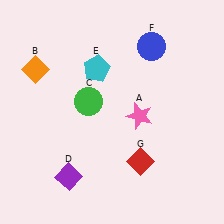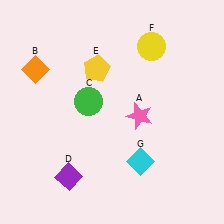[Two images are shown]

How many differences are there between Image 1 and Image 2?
There are 3 differences between the two images.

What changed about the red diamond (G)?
In Image 1, G is red. In Image 2, it changed to cyan.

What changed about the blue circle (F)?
In Image 1, F is blue. In Image 2, it changed to yellow.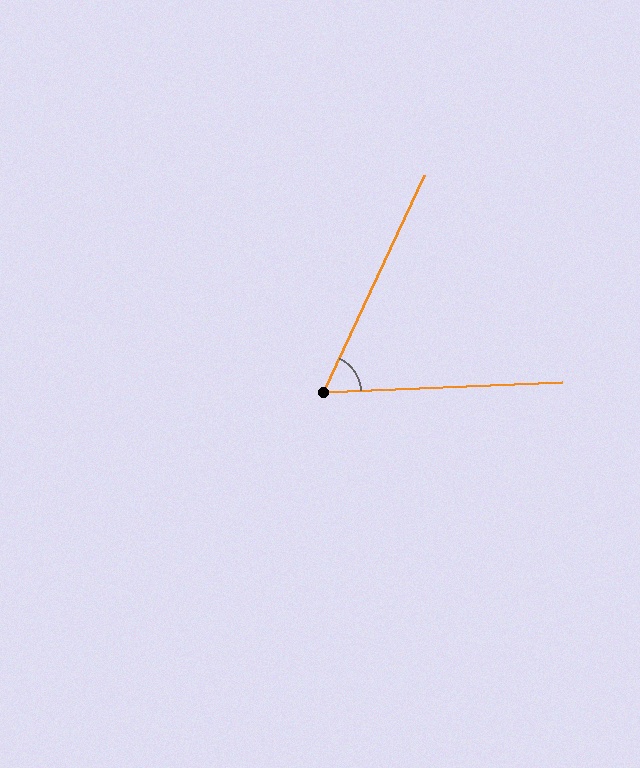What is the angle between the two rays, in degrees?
Approximately 63 degrees.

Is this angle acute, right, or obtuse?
It is acute.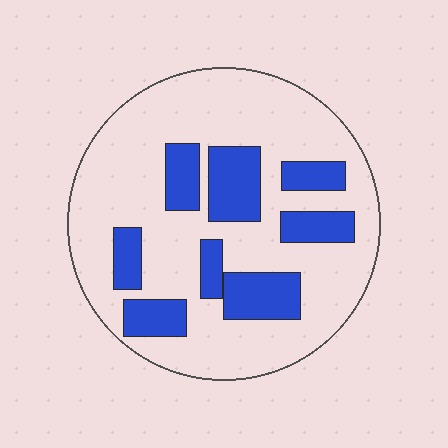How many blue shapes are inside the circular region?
8.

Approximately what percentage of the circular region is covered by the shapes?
Approximately 25%.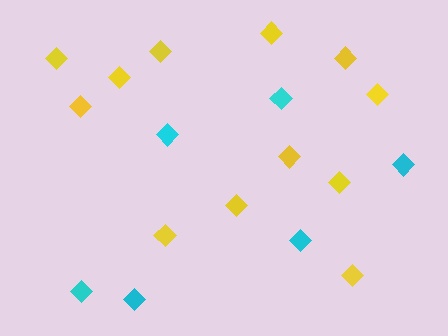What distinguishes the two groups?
There are 2 groups: one group of yellow diamonds (12) and one group of cyan diamonds (6).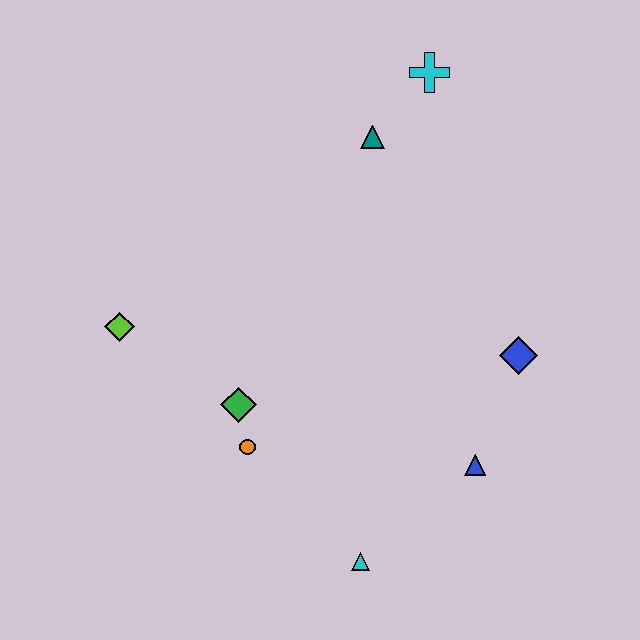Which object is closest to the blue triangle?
The blue diamond is closest to the blue triangle.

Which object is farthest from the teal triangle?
The cyan triangle is farthest from the teal triangle.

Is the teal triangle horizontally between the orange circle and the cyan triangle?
No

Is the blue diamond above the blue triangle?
Yes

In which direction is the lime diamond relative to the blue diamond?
The lime diamond is to the left of the blue diamond.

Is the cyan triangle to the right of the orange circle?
Yes